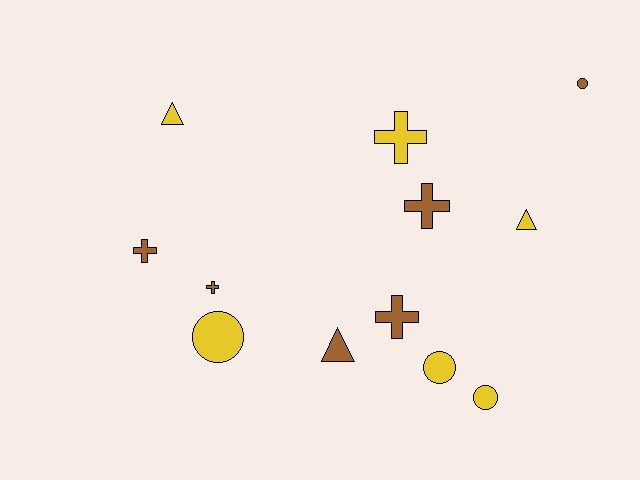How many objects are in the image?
There are 12 objects.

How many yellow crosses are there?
There is 1 yellow cross.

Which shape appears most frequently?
Cross, with 5 objects.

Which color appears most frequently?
Yellow, with 6 objects.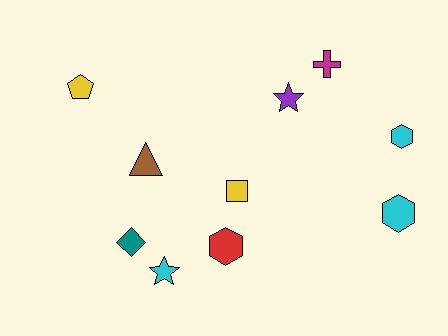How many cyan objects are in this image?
There are 3 cyan objects.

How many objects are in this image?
There are 10 objects.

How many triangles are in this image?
There is 1 triangle.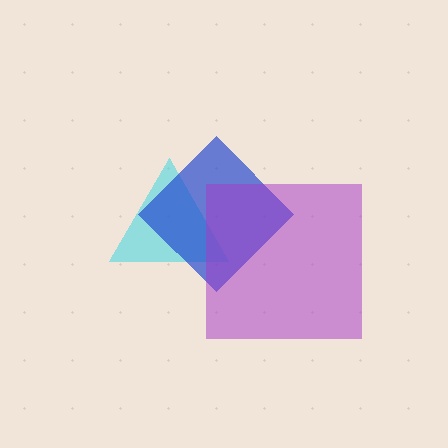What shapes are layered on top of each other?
The layered shapes are: a cyan triangle, a blue diamond, a purple square.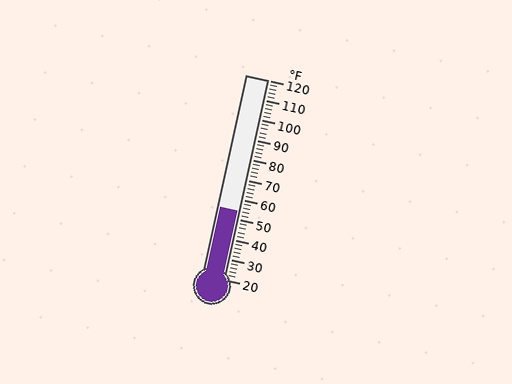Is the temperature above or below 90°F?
The temperature is below 90°F.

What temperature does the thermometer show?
The thermometer shows approximately 54°F.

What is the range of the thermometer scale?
The thermometer scale ranges from 20°F to 120°F.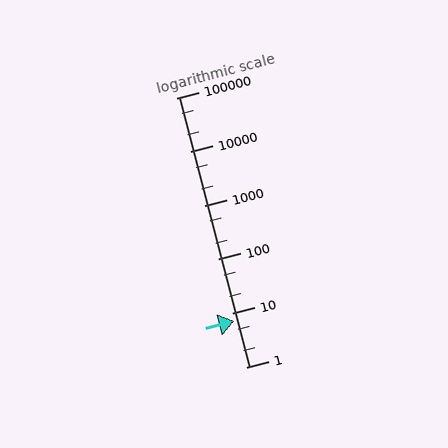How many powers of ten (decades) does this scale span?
The scale spans 5 decades, from 1 to 100000.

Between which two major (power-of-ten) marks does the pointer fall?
The pointer is between 1 and 10.